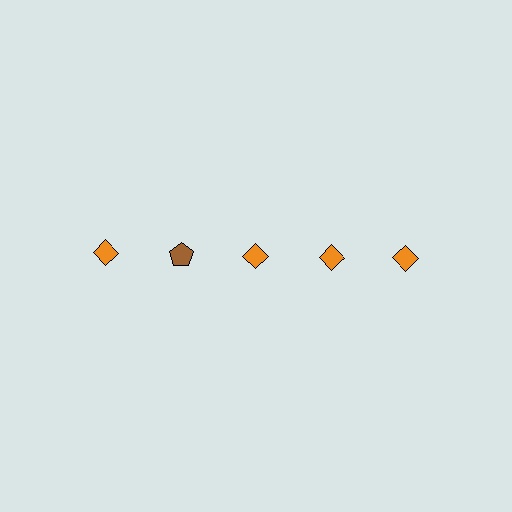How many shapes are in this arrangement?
There are 5 shapes arranged in a grid pattern.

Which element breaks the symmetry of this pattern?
The brown pentagon in the top row, second from left column breaks the symmetry. All other shapes are orange diamonds.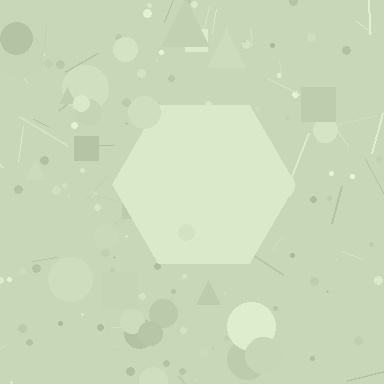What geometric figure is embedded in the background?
A hexagon is embedded in the background.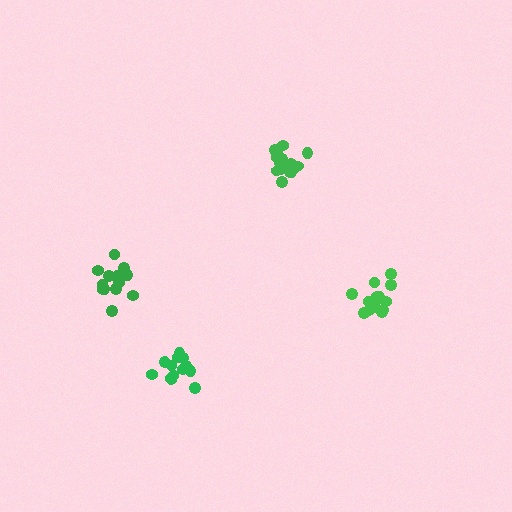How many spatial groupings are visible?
There are 4 spatial groupings.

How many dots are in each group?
Group 1: 15 dots, Group 2: 13 dots, Group 3: 12 dots, Group 4: 16 dots (56 total).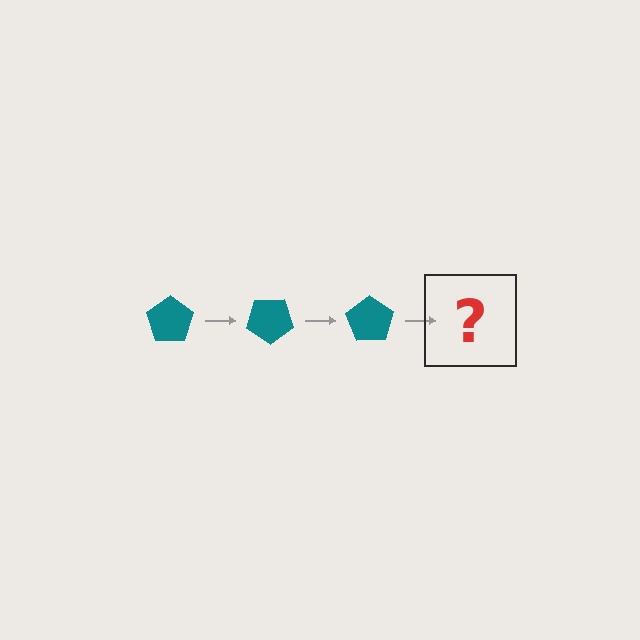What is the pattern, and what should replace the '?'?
The pattern is that the pentagon rotates 35 degrees each step. The '?' should be a teal pentagon rotated 105 degrees.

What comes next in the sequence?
The next element should be a teal pentagon rotated 105 degrees.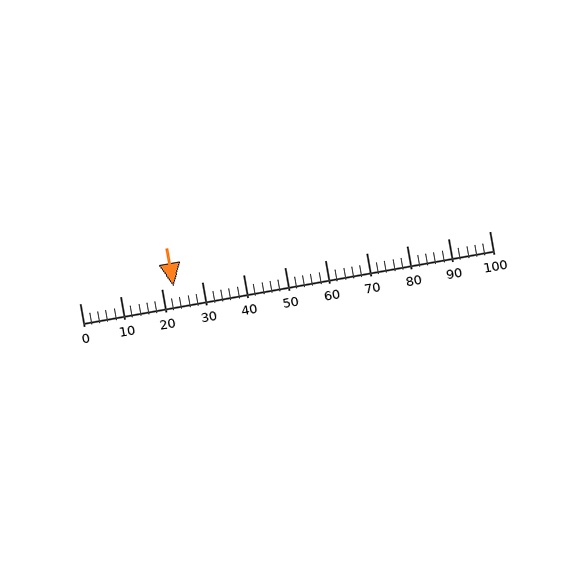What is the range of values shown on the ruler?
The ruler shows values from 0 to 100.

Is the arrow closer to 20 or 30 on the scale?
The arrow is closer to 20.